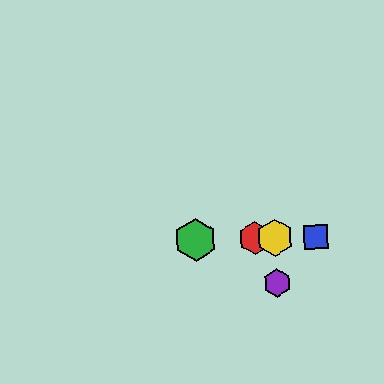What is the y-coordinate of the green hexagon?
The green hexagon is at y≈240.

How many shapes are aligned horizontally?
4 shapes (the red hexagon, the blue square, the green hexagon, the yellow hexagon) are aligned horizontally.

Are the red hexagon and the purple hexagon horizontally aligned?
No, the red hexagon is at y≈238 and the purple hexagon is at y≈283.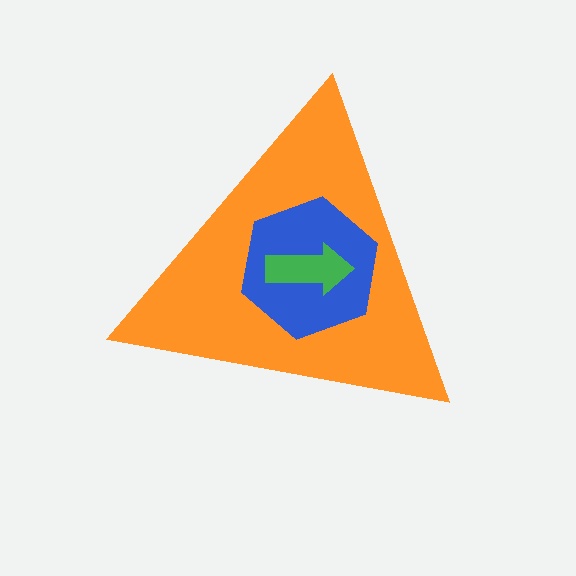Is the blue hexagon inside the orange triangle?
Yes.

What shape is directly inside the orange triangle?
The blue hexagon.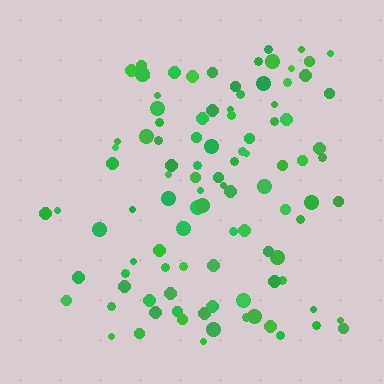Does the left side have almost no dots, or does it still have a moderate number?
Still a moderate number, just noticeably fewer than the right.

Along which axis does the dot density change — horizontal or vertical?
Horizontal.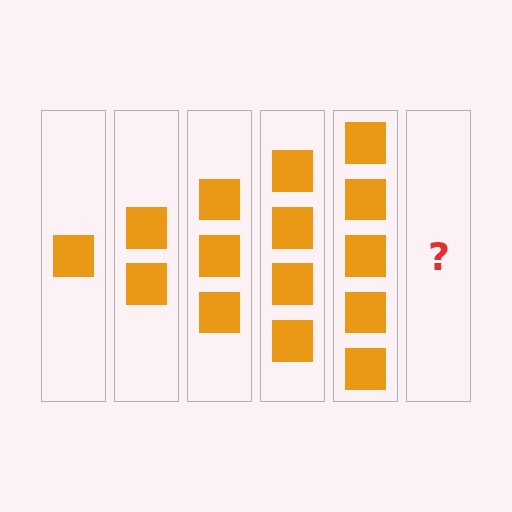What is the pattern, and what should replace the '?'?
The pattern is that each step adds one more square. The '?' should be 6 squares.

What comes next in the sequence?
The next element should be 6 squares.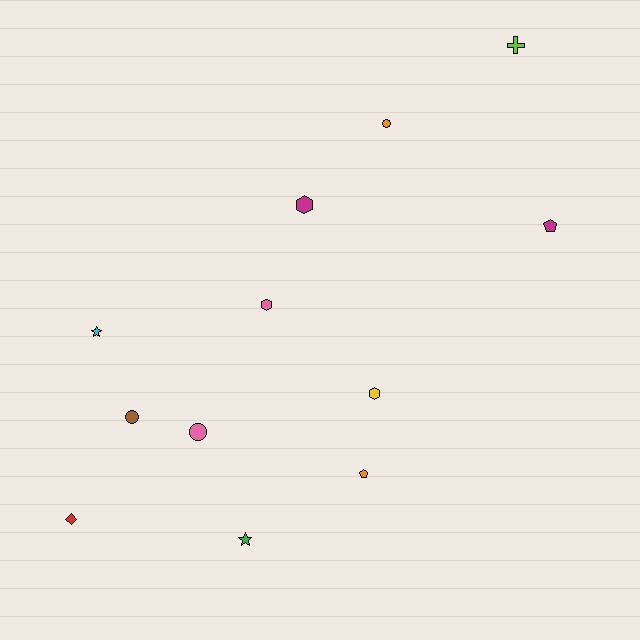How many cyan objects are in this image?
There is 1 cyan object.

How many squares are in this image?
There are no squares.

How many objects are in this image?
There are 12 objects.